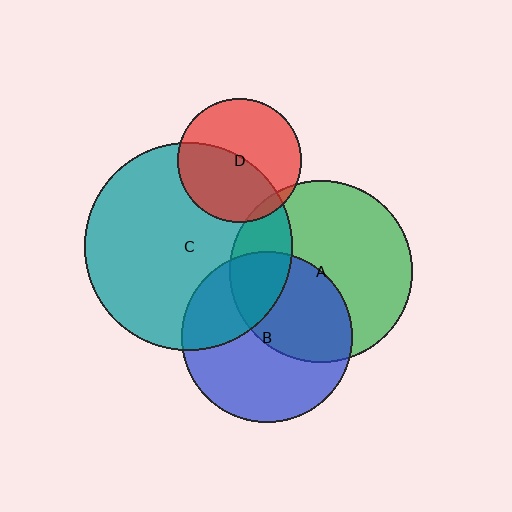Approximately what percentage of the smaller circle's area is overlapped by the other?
Approximately 45%.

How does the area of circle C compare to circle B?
Approximately 1.5 times.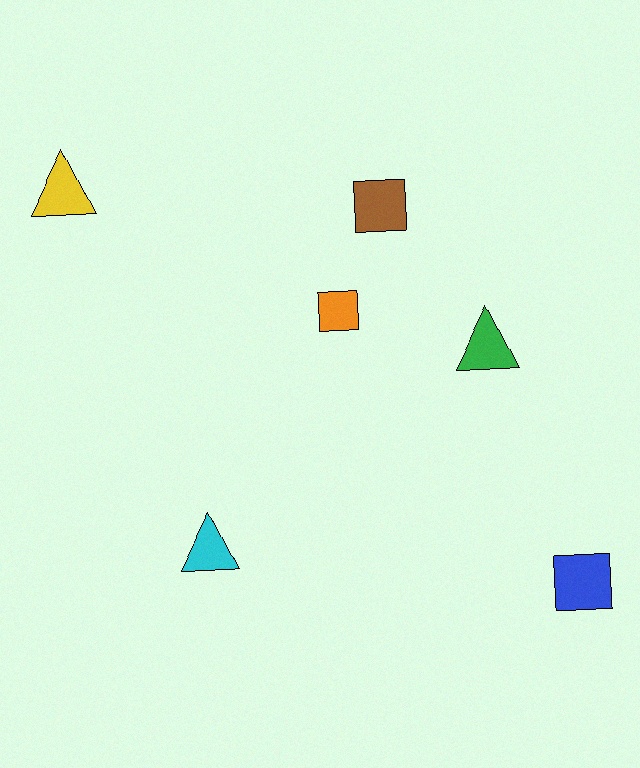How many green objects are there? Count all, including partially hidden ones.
There is 1 green object.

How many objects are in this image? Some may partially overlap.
There are 6 objects.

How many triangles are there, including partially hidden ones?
There are 3 triangles.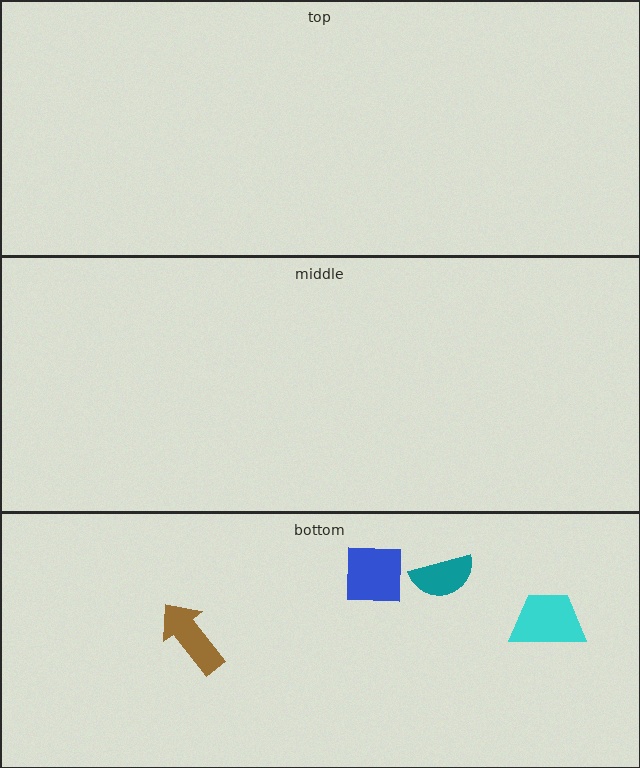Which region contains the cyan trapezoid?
The bottom region.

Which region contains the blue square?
The bottom region.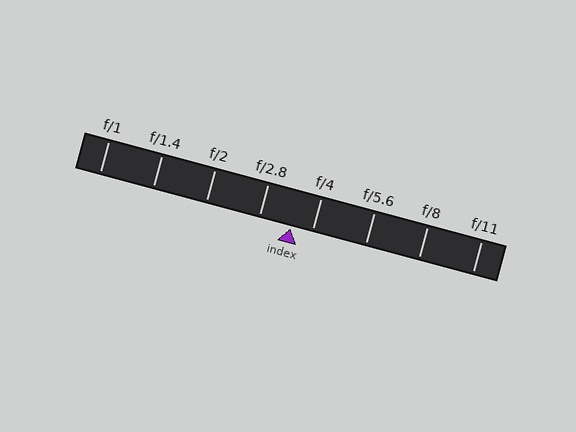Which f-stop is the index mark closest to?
The index mark is closest to f/4.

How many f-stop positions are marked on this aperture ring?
There are 8 f-stop positions marked.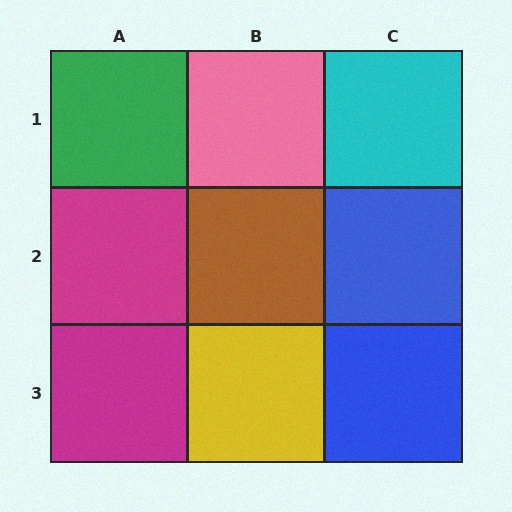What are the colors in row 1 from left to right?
Green, pink, cyan.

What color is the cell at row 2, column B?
Brown.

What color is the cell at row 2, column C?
Blue.